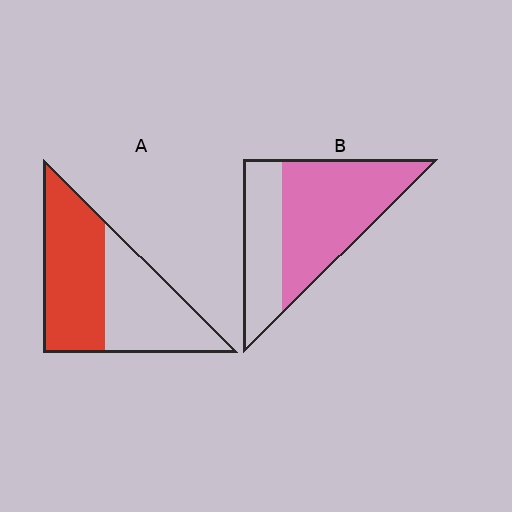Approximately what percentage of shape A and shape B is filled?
A is approximately 55% and B is approximately 65%.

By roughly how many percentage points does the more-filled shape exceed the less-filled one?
By roughly 10 percentage points (B over A).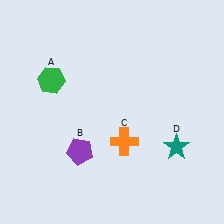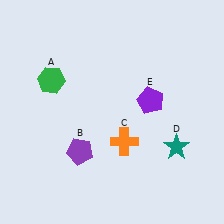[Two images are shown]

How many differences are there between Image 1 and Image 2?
There is 1 difference between the two images.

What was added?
A purple pentagon (E) was added in Image 2.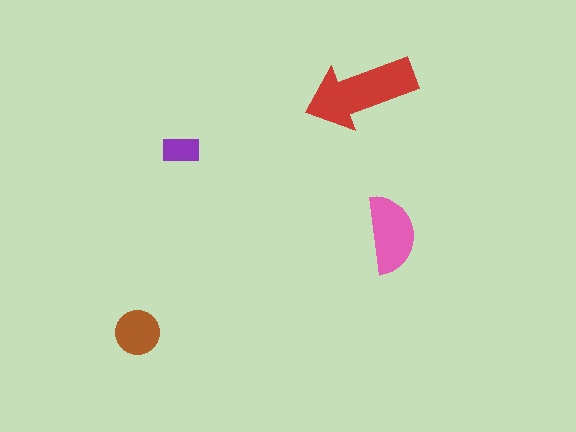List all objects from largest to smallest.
The red arrow, the pink semicircle, the brown circle, the purple rectangle.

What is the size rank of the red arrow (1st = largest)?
1st.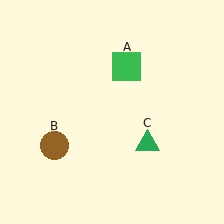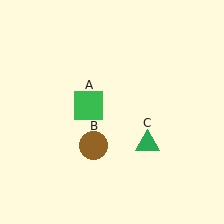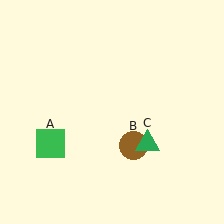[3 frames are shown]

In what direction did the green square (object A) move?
The green square (object A) moved down and to the left.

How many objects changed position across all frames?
2 objects changed position: green square (object A), brown circle (object B).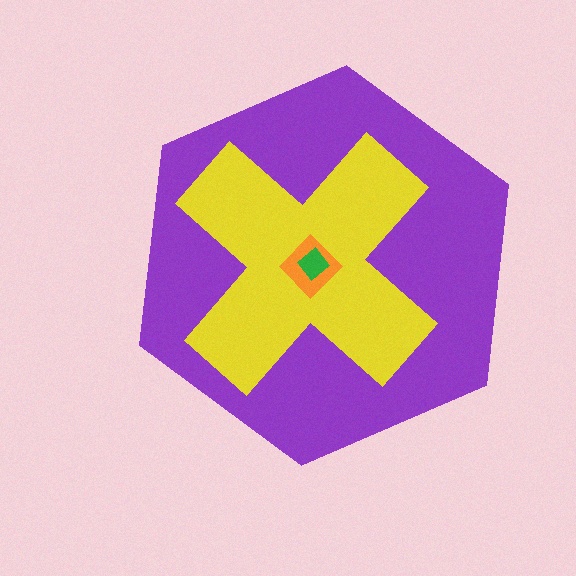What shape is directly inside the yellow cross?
The orange diamond.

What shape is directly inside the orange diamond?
The green diamond.